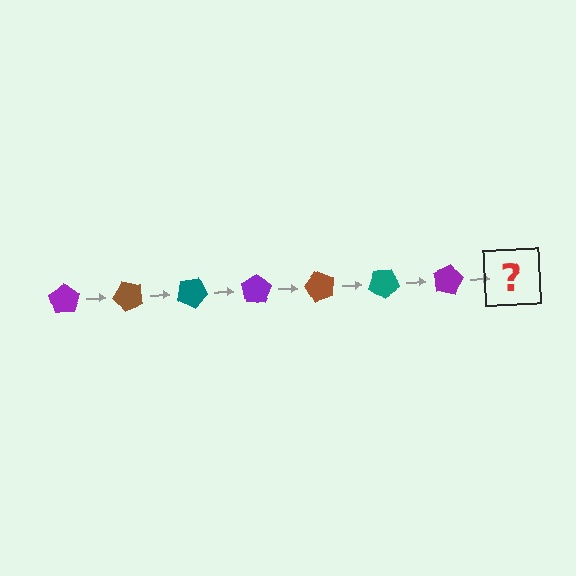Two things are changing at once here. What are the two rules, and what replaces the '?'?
The two rules are that it rotates 50 degrees each step and the color cycles through purple, brown, and teal. The '?' should be a brown pentagon, rotated 350 degrees from the start.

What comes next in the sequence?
The next element should be a brown pentagon, rotated 350 degrees from the start.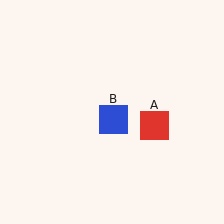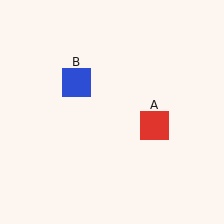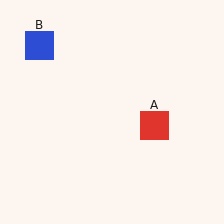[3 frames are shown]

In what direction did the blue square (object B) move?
The blue square (object B) moved up and to the left.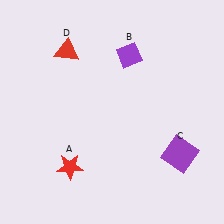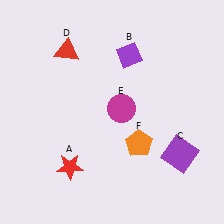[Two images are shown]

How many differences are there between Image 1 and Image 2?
There are 2 differences between the two images.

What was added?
A magenta circle (E), an orange pentagon (F) were added in Image 2.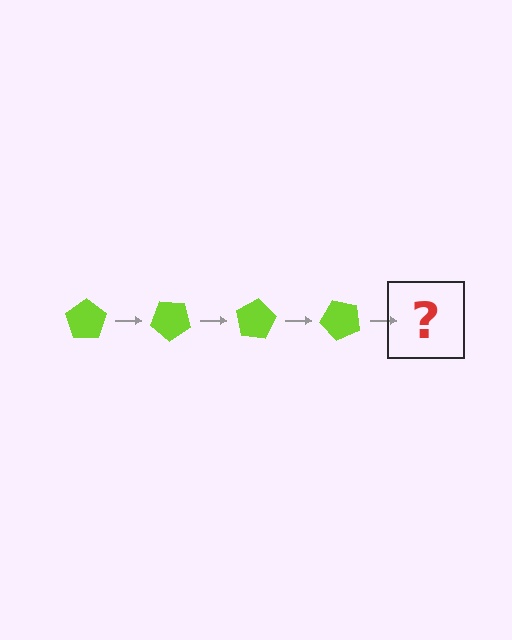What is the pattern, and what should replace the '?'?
The pattern is that the pentagon rotates 40 degrees each step. The '?' should be a lime pentagon rotated 160 degrees.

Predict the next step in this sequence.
The next step is a lime pentagon rotated 160 degrees.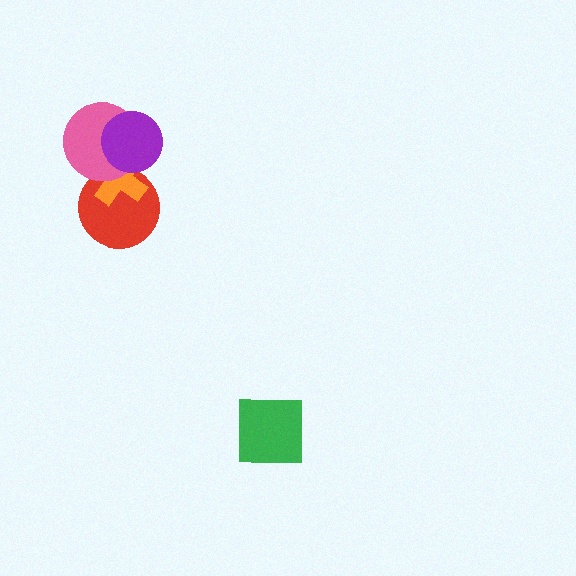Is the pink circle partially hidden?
Yes, it is partially covered by another shape.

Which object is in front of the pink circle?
The purple circle is in front of the pink circle.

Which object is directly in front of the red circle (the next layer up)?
The orange cross is directly in front of the red circle.